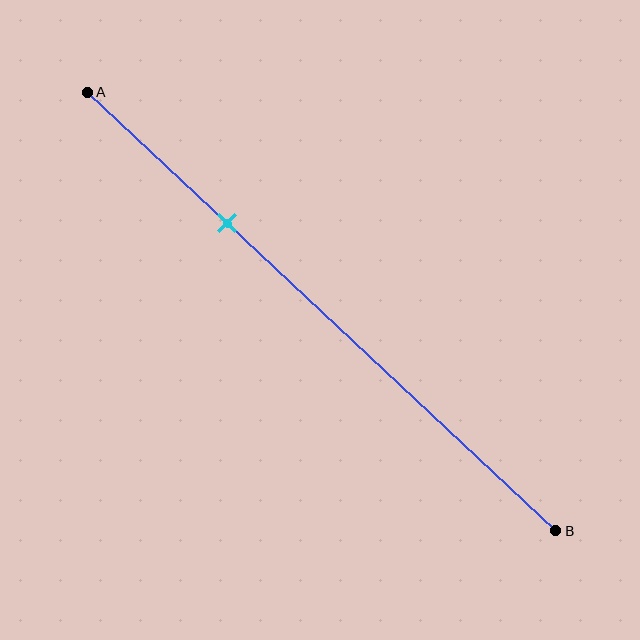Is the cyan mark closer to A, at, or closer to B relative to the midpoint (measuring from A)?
The cyan mark is closer to point A than the midpoint of segment AB.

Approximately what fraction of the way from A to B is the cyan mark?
The cyan mark is approximately 30% of the way from A to B.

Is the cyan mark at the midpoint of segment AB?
No, the mark is at about 30% from A, not at the 50% midpoint.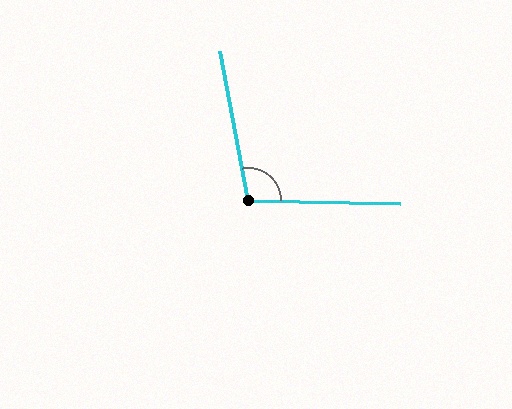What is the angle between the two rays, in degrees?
Approximately 102 degrees.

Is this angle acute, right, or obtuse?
It is obtuse.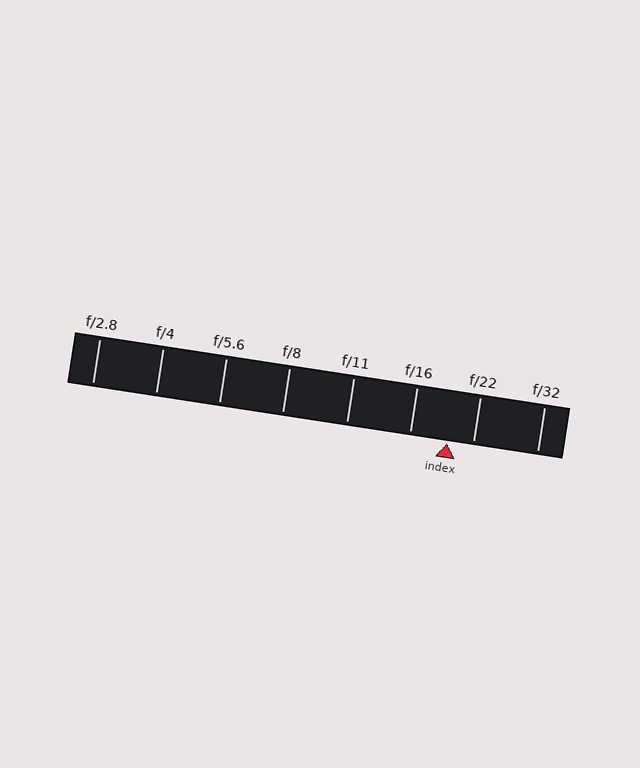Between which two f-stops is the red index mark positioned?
The index mark is between f/16 and f/22.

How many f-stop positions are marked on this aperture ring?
There are 8 f-stop positions marked.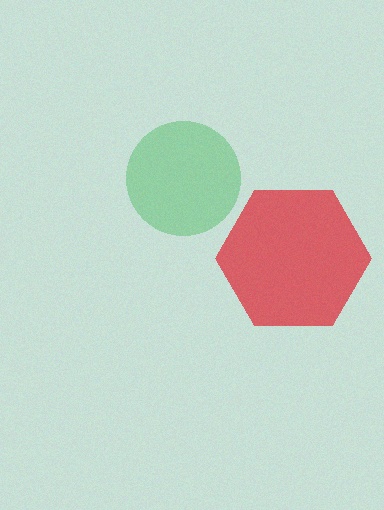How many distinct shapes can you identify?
There are 2 distinct shapes: a red hexagon, a green circle.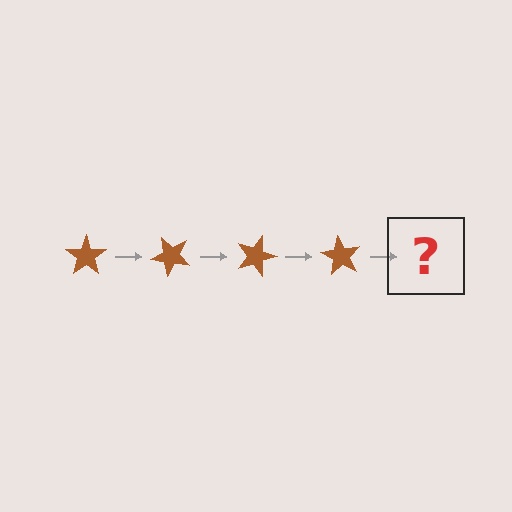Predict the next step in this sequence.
The next step is a brown star rotated 180 degrees.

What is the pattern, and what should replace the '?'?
The pattern is that the star rotates 45 degrees each step. The '?' should be a brown star rotated 180 degrees.